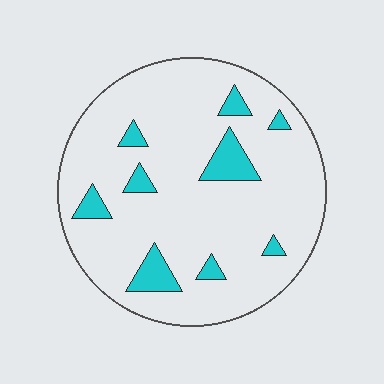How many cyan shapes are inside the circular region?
9.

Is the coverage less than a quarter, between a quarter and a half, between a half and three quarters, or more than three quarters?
Less than a quarter.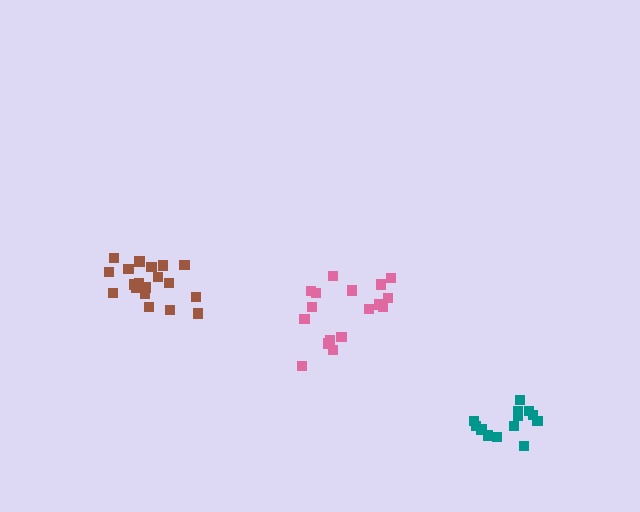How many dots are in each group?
Group 1: 13 dots, Group 2: 19 dots, Group 3: 17 dots (49 total).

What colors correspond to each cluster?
The clusters are colored: teal, brown, pink.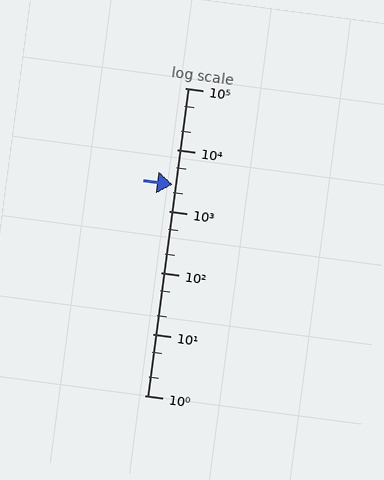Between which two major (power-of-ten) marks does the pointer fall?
The pointer is between 1000 and 10000.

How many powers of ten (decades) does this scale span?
The scale spans 5 decades, from 1 to 100000.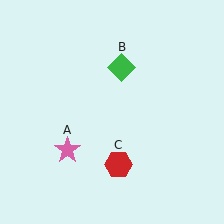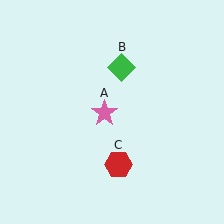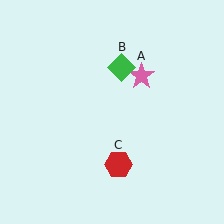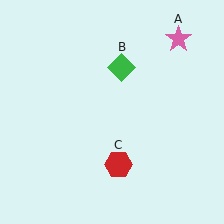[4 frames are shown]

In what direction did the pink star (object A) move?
The pink star (object A) moved up and to the right.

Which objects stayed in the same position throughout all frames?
Green diamond (object B) and red hexagon (object C) remained stationary.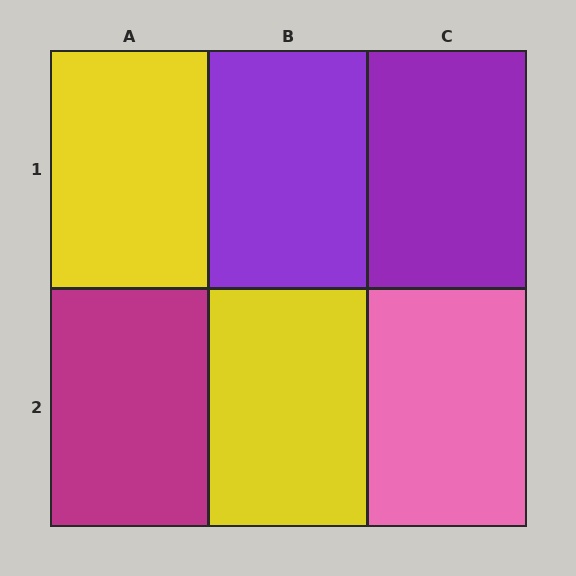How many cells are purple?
2 cells are purple.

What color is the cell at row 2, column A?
Magenta.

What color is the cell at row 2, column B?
Yellow.